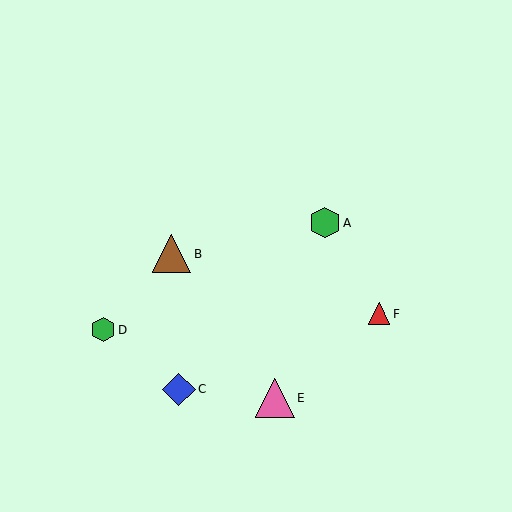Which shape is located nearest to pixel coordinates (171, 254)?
The brown triangle (labeled B) at (172, 254) is nearest to that location.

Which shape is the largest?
The pink triangle (labeled E) is the largest.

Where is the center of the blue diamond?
The center of the blue diamond is at (179, 389).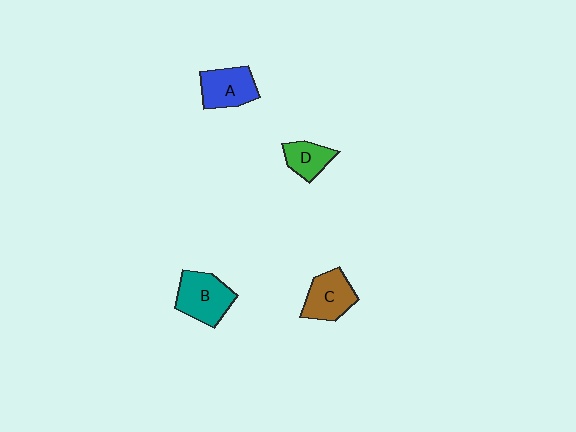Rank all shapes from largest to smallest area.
From largest to smallest: B (teal), C (brown), A (blue), D (green).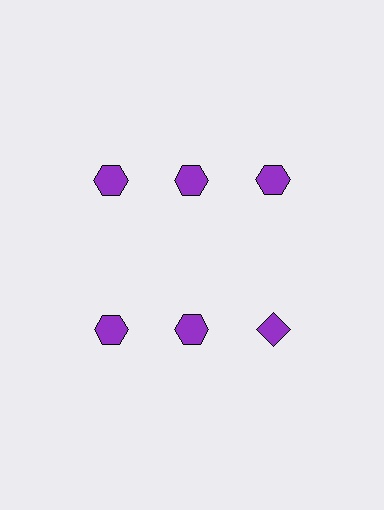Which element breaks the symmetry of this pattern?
The purple diamond in the second row, center column breaks the symmetry. All other shapes are purple hexagons.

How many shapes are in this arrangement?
There are 6 shapes arranged in a grid pattern.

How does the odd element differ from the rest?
It has a different shape: diamond instead of hexagon.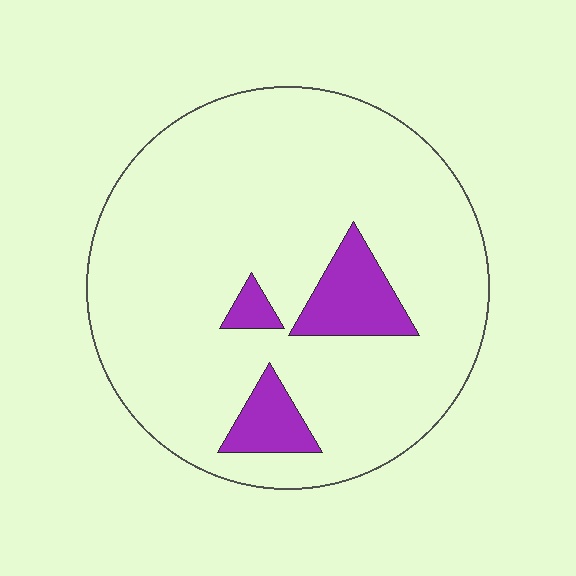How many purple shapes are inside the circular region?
3.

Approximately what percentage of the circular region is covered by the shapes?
Approximately 10%.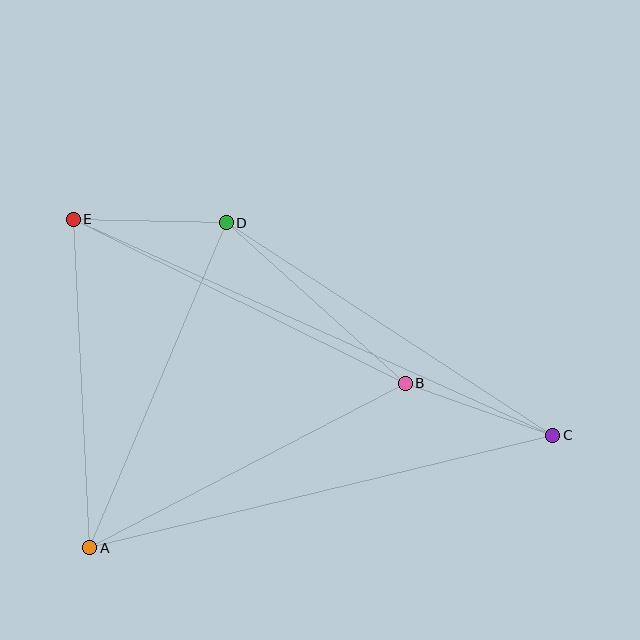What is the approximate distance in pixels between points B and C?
The distance between B and C is approximately 157 pixels.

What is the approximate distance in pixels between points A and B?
The distance between A and B is approximately 356 pixels.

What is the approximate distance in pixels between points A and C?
The distance between A and C is approximately 477 pixels.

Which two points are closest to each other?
Points D and E are closest to each other.